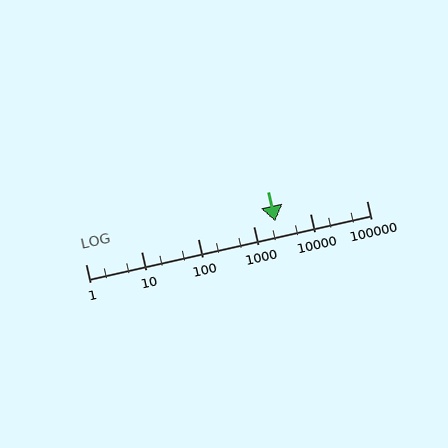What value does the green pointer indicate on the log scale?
The pointer indicates approximately 2400.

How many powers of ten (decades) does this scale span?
The scale spans 5 decades, from 1 to 100000.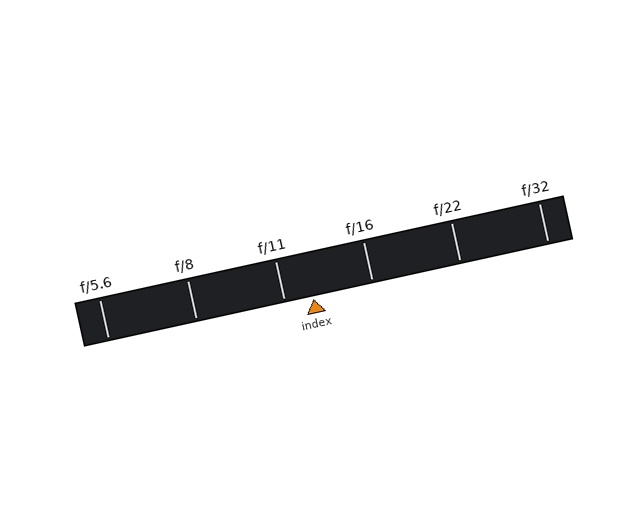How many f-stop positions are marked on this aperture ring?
There are 6 f-stop positions marked.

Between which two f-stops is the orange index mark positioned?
The index mark is between f/11 and f/16.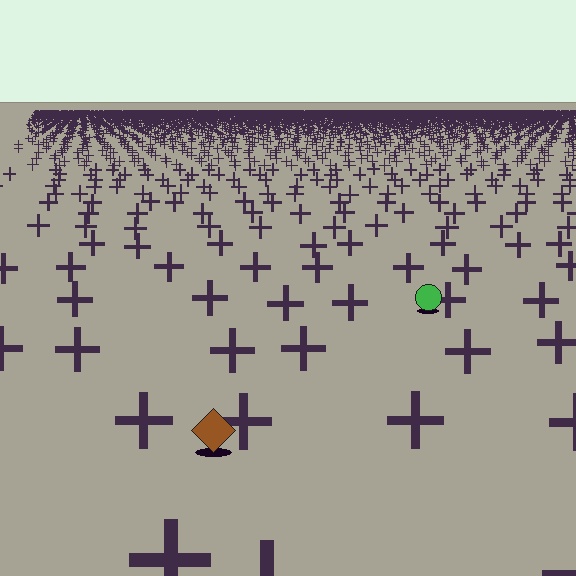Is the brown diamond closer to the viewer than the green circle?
Yes. The brown diamond is closer — you can tell from the texture gradient: the ground texture is coarser near it.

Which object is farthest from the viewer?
The green circle is farthest from the viewer. It appears smaller and the ground texture around it is denser.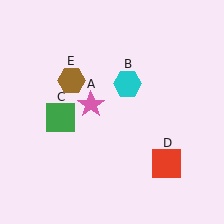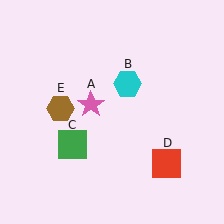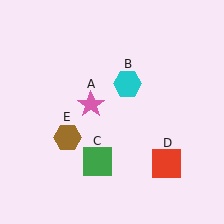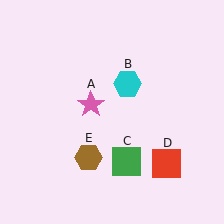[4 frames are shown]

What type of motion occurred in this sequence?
The green square (object C), brown hexagon (object E) rotated counterclockwise around the center of the scene.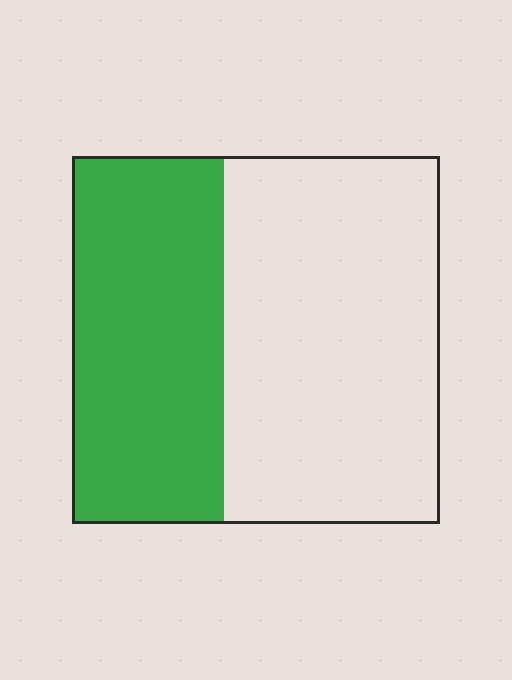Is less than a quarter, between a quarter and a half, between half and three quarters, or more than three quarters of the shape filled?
Between a quarter and a half.